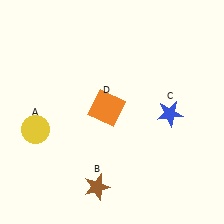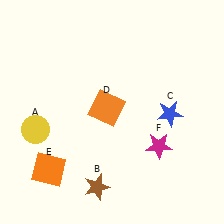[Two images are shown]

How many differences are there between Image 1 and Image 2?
There are 2 differences between the two images.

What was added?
An orange square (E), a magenta star (F) were added in Image 2.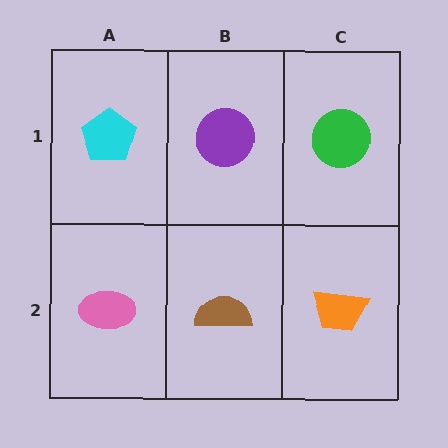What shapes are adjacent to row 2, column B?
A purple circle (row 1, column B), a pink ellipse (row 2, column A), an orange trapezoid (row 2, column C).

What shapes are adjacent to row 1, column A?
A pink ellipse (row 2, column A), a purple circle (row 1, column B).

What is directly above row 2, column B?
A purple circle.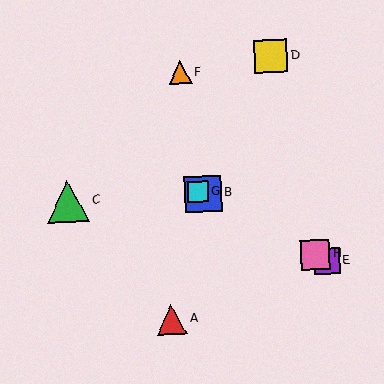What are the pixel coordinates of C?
Object C is at (68, 201).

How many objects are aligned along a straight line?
4 objects (B, E, G, H) are aligned along a straight line.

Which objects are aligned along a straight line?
Objects B, E, G, H are aligned along a straight line.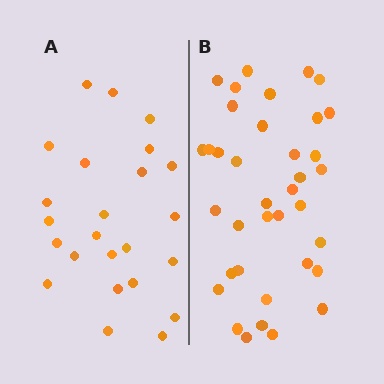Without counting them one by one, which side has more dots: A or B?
Region B (the right region) has more dots.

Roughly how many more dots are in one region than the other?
Region B has approximately 15 more dots than region A.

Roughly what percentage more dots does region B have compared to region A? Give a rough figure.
About 55% more.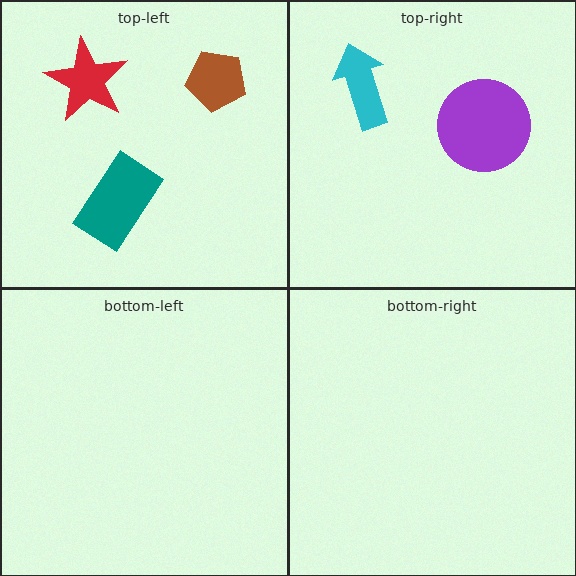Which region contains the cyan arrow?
The top-right region.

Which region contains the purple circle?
The top-right region.